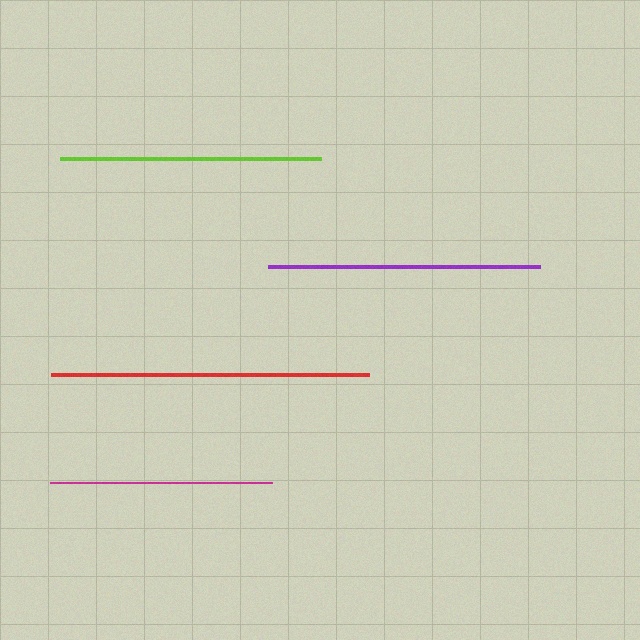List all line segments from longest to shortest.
From longest to shortest: red, purple, lime, magenta.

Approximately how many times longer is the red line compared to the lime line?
The red line is approximately 1.2 times the length of the lime line.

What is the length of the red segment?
The red segment is approximately 318 pixels long.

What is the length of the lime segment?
The lime segment is approximately 261 pixels long.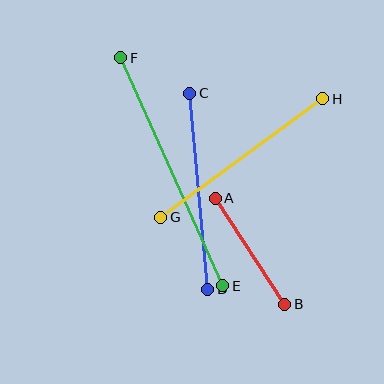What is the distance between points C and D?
The distance is approximately 197 pixels.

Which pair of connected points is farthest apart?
Points E and F are farthest apart.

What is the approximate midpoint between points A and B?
The midpoint is at approximately (250, 251) pixels.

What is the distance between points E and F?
The distance is approximately 250 pixels.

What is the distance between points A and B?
The distance is approximately 127 pixels.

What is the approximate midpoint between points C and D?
The midpoint is at approximately (199, 191) pixels.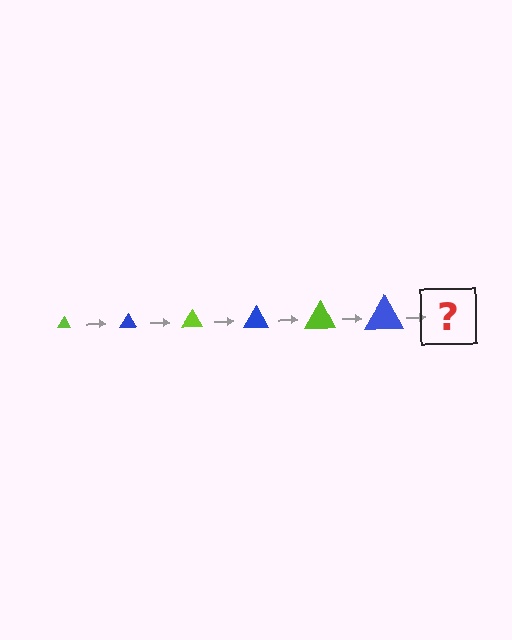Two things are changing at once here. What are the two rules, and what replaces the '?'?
The two rules are that the triangle grows larger each step and the color cycles through lime and blue. The '?' should be a lime triangle, larger than the previous one.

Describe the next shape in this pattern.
It should be a lime triangle, larger than the previous one.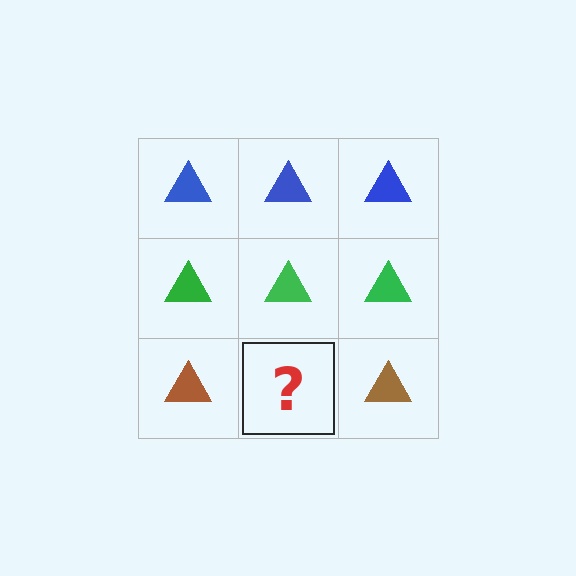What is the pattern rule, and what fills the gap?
The rule is that each row has a consistent color. The gap should be filled with a brown triangle.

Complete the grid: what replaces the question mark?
The question mark should be replaced with a brown triangle.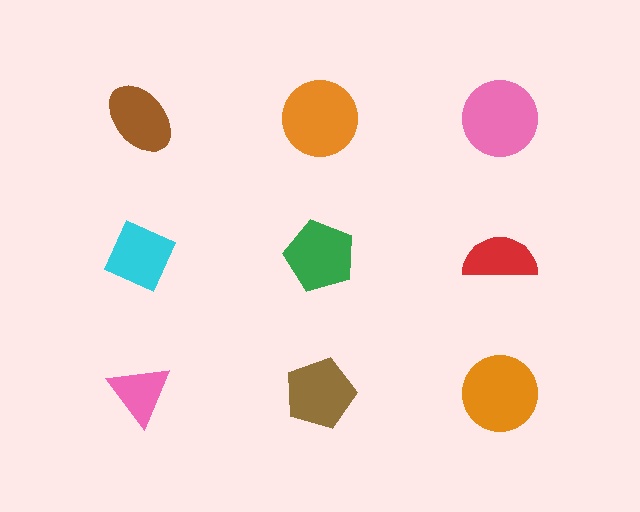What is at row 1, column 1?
A brown ellipse.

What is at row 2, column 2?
A green pentagon.